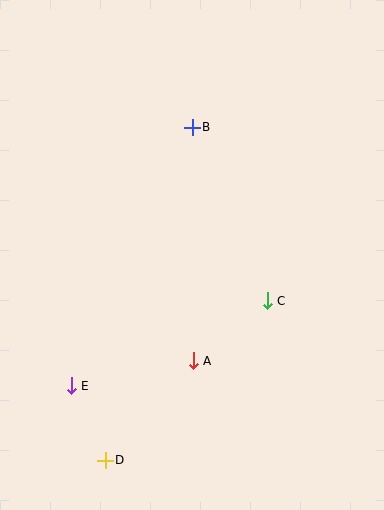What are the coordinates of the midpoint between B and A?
The midpoint between B and A is at (193, 244).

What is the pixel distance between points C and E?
The distance between C and E is 214 pixels.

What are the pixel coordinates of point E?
Point E is at (71, 386).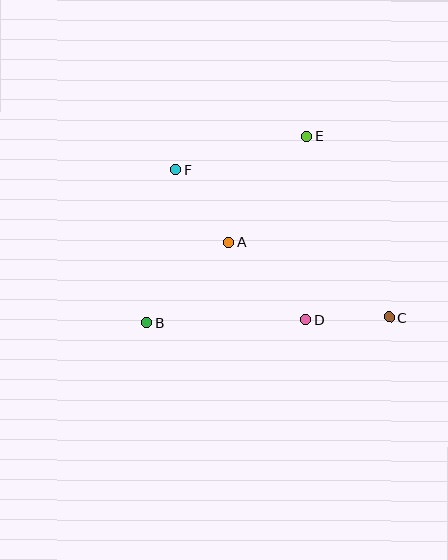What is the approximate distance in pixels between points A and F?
The distance between A and F is approximately 90 pixels.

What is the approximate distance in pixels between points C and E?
The distance between C and E is approximately 198 pixels.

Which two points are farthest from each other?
Points C and F are farthest from each other.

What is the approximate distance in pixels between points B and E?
The distance between B and E is approximately 246 pixels.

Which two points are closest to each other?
Points C and D are closest to each other.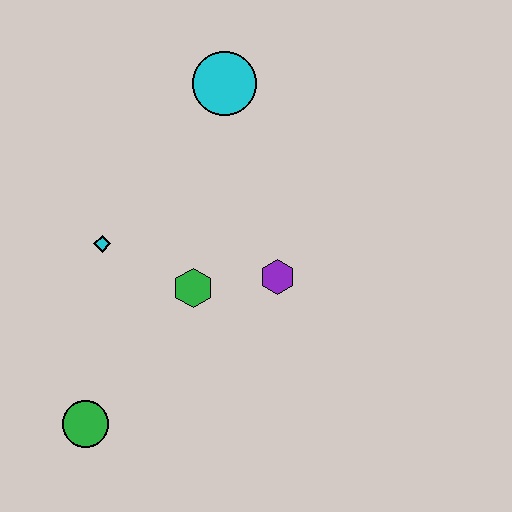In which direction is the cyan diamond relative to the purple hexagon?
The cyan diamond is to the left of the purple hexagon.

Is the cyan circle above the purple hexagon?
Yes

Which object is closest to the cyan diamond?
The green hexagon is closest to the cyan diamond.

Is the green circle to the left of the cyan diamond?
Yes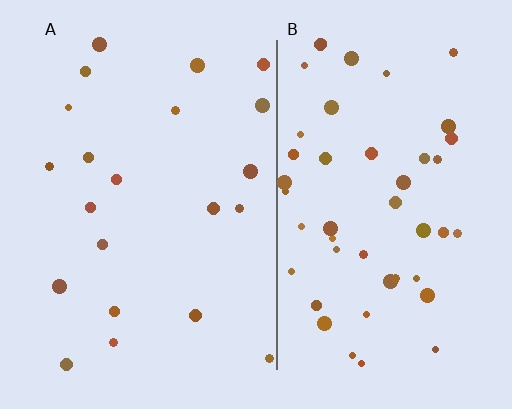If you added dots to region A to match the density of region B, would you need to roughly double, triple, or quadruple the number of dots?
Approximately double.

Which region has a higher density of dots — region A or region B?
B (the right).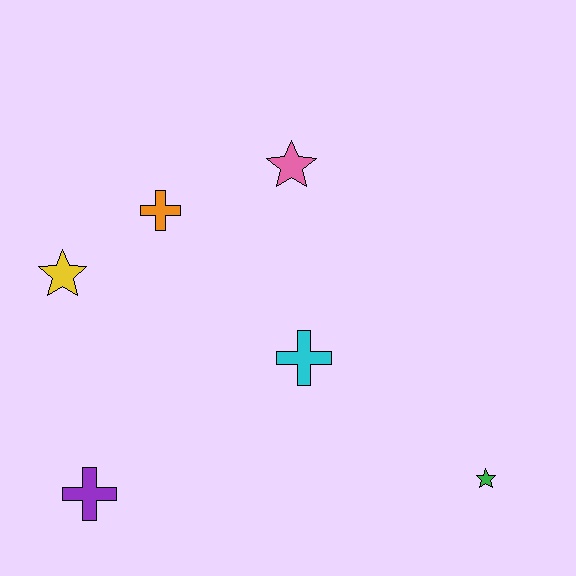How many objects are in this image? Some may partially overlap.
There are 6 objects.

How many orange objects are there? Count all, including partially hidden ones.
There is 1 orange object.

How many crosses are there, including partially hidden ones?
There are 3 crosses.